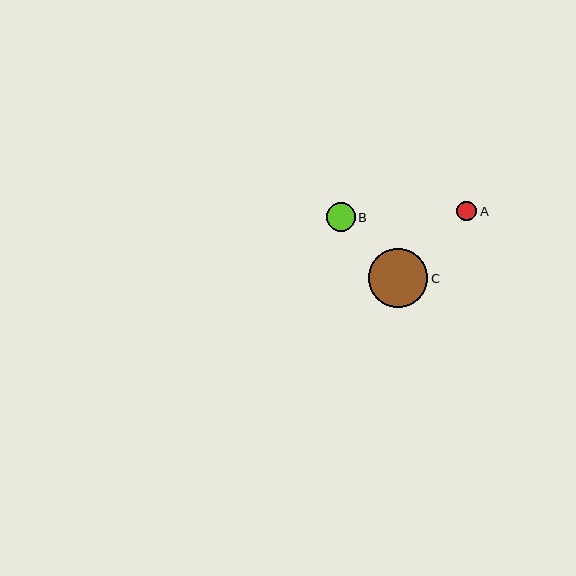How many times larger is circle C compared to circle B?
Circle C is approximately 2.0 times the size of circle B.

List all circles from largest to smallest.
From largest to smallest: C, B, A.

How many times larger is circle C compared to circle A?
Circle C is approximately 3.0 times the size of circle A.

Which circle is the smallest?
Circle A is the smallest with a size of approximately 20 pixels.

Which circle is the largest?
Circle C is the largest with a size of approximately 59 pixels.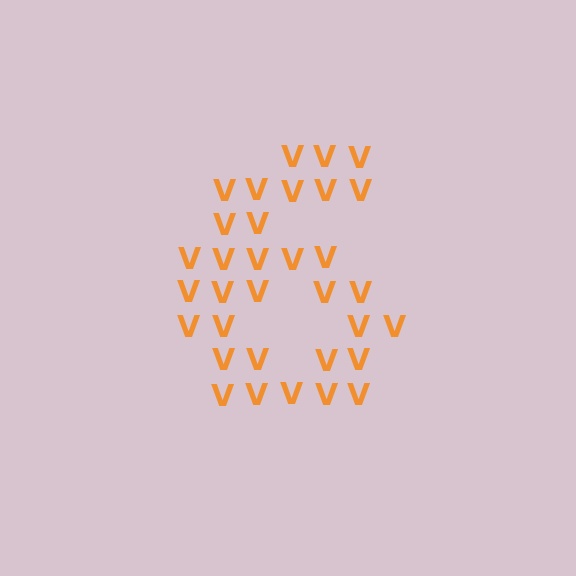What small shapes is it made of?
It is made of small letter V's.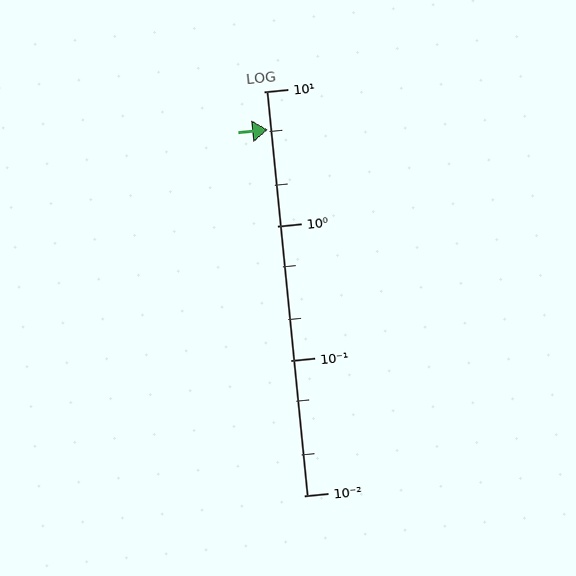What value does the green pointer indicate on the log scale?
The pointer indicates approximately 5.2.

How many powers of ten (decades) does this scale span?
The scale spans 3 decades, from 0.01 to 10.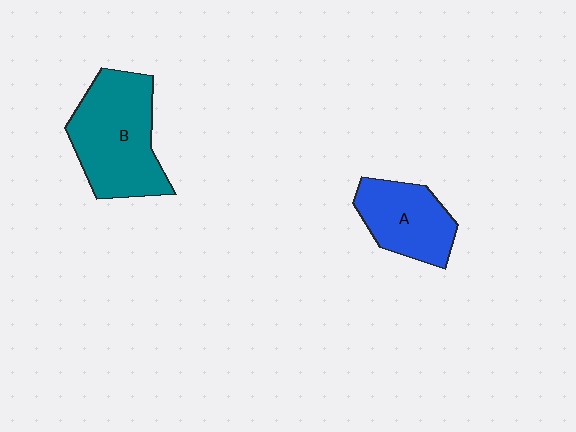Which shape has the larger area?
Shape B (teal).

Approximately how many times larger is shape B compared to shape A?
Approximately 1.5 times.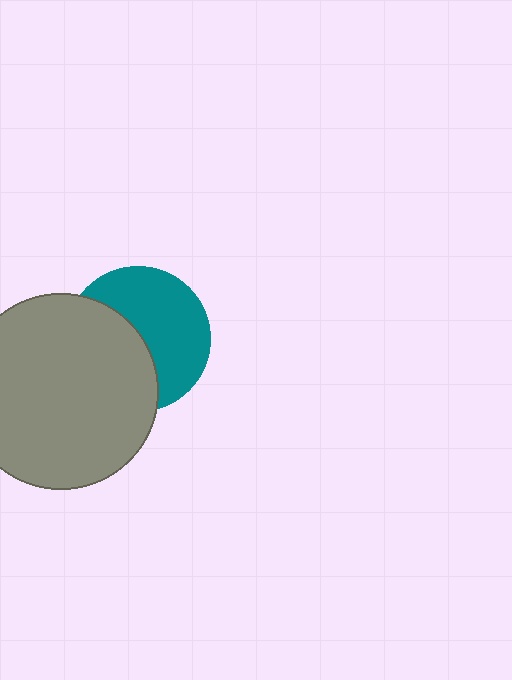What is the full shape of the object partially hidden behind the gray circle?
The partially hidden object is a teal circle.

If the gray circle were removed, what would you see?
You would see the complete teal circle.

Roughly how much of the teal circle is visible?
About half of it is visible (roughly 54%).